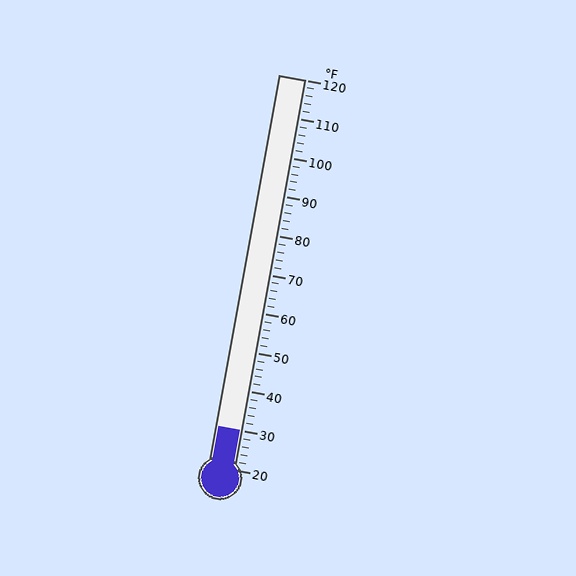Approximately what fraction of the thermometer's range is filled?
The thermometer is filled to approximately 10% of its range.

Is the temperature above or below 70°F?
The temperature is below 70°F.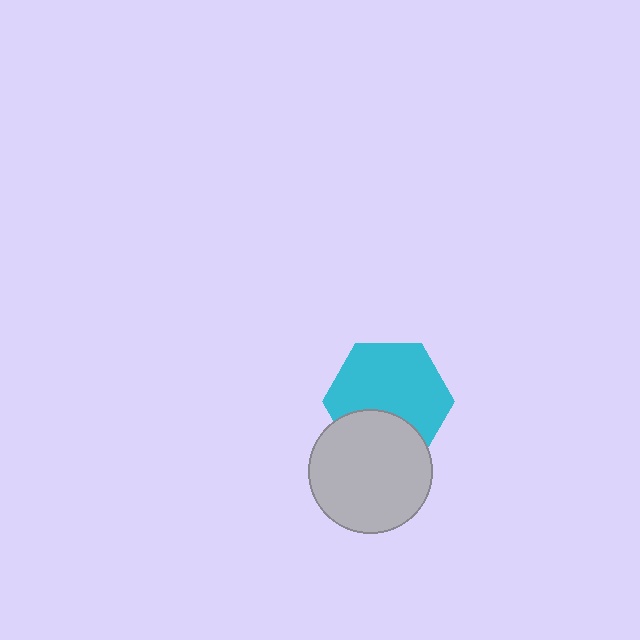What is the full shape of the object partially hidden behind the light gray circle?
The partially hidden object is a cyan hexagon.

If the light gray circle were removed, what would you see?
You would see the complete cyan hexagon.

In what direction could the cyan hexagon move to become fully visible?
The cyan hexagon could move up. That would shift it out from behind the light gray circle entirely.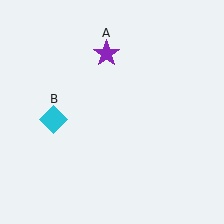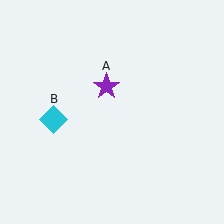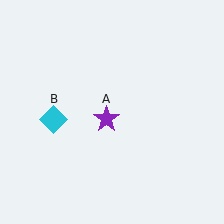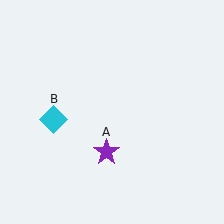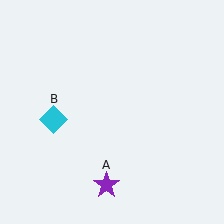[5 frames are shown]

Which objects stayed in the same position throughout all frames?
Cyan diamond (object B) remained stationary.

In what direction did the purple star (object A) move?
The purple star (object A) moved down.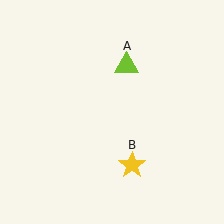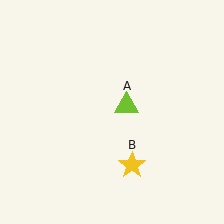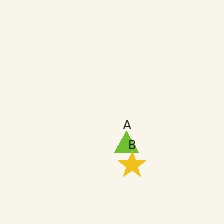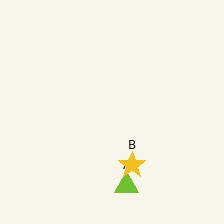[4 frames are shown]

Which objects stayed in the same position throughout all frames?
Yellow star (object B) remained stationary.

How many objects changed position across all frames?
1 object changed position: lime triangle (object A).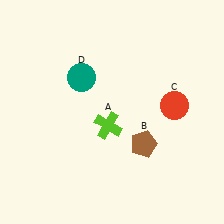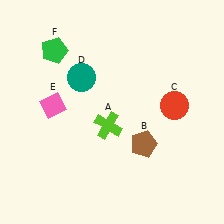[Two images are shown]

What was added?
A pink diamond (E), a green pentagon (F) were added in Image 2.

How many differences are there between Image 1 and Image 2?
There are 2 differences between the two images.